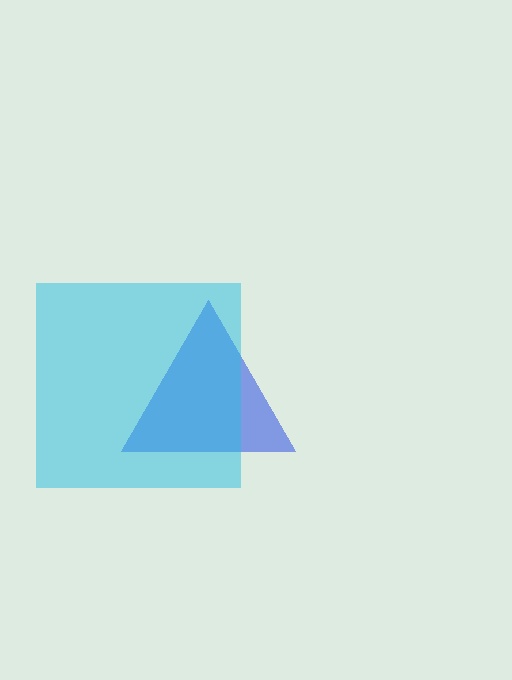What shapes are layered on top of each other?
The layered shapes are: a blue triangle, a cyan square.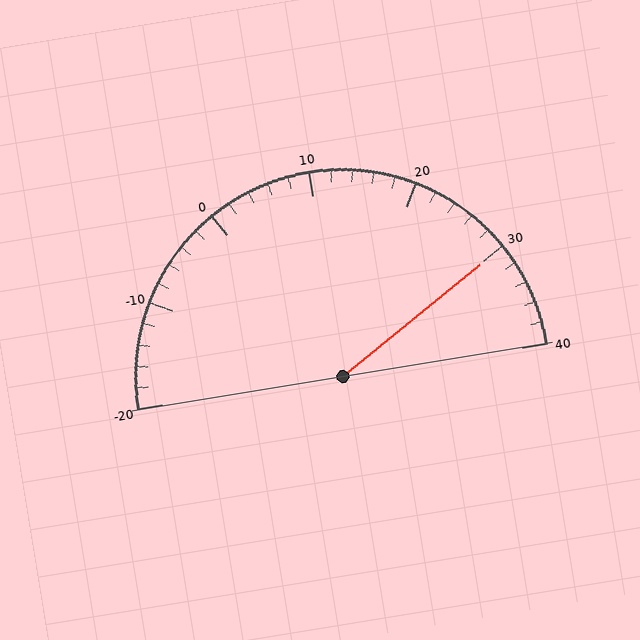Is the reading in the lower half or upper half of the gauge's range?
The reading is in the upper half of the range (-20 to 40).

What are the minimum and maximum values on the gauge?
The gauge ranges from -20 to 40.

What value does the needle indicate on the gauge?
The needle indicates approximately 30.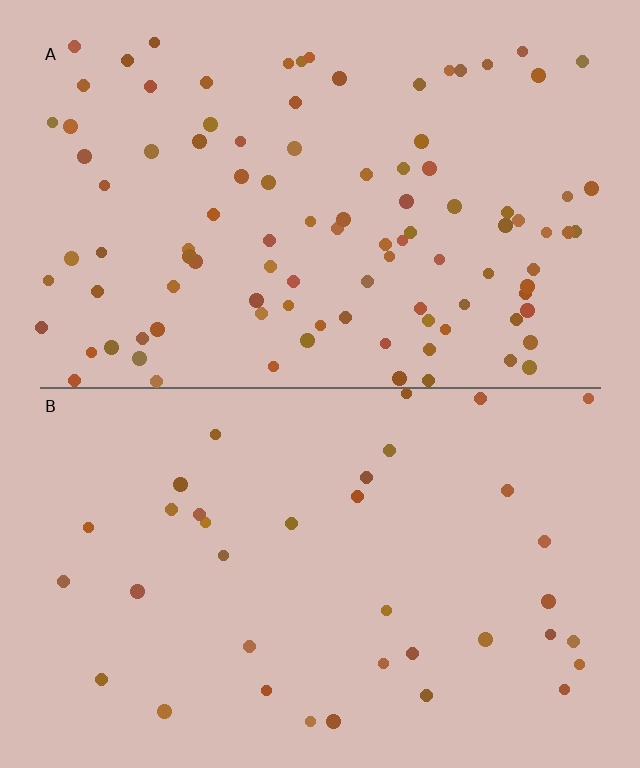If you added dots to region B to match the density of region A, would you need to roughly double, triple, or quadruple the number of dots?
Approximately triple.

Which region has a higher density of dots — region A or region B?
A (the top).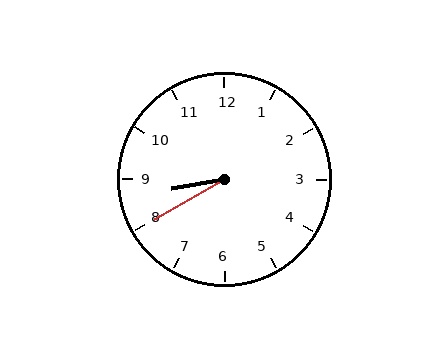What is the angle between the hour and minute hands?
Approximately 20 degrees.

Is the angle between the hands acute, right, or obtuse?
It is acute.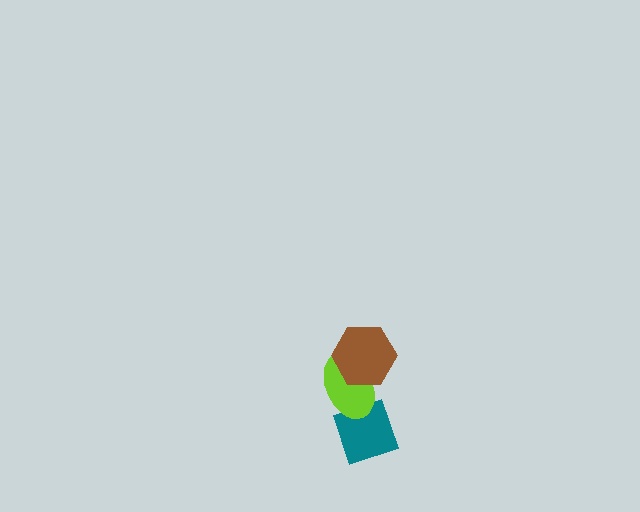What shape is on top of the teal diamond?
The lime ellipse is on top of the teal diamond.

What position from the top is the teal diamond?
The teal diamond is 3rd from the top.